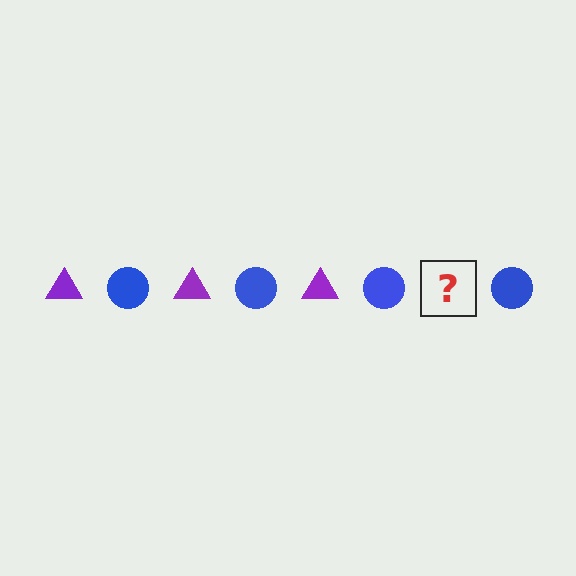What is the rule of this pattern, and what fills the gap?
The rule is that the pattern alternates between purple triangle and blue circle. The gap should be filled with a purple triangle.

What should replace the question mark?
The question mark should be replaced with a purple triangle.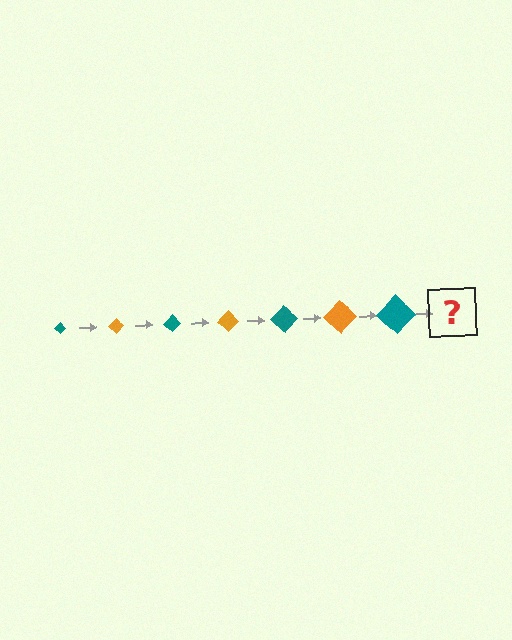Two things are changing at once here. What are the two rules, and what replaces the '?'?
The two rules are that the diamond grows larger each step and the color cycles through teal and orange. The '?' should be an orange diamond, larger than the previous one.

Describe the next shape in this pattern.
It should be an orange diamond, larger than the previous one.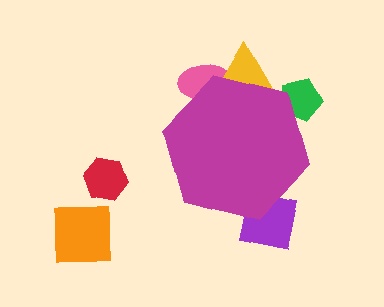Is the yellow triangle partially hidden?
Yes, the yellow triangle is partially hidden behind the magenta hexagon.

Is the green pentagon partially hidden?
Yes, the green pentagon is partially hidden behind the magenta hexagon.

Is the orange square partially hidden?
No, the orange square is fully visible.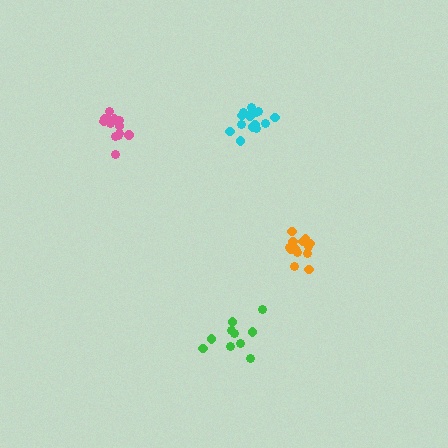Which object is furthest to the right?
The orange cluster is rightmost.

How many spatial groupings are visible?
There are 4 spatial groupings.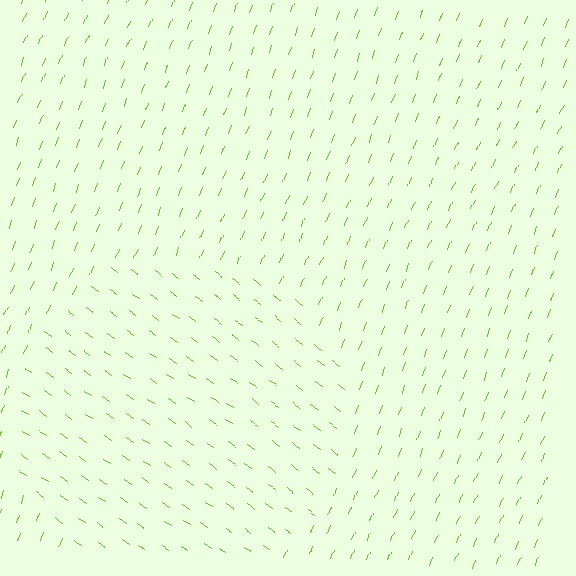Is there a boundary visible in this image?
Yes, there is a texture boundary formed by a change in line orientation.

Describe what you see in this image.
The image is filled with small lime line segments. A circle region in the image has lines oriented differently from the surrounding lines, creating a visible texture boundary.